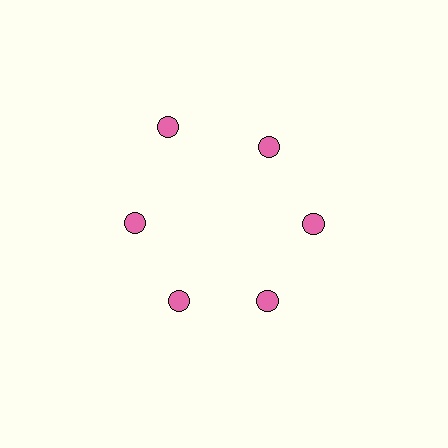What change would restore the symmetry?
The symmetry would be restored by moving it inward, back onto the ring so that all 6 circles sit at equal angles and equal distance from the center.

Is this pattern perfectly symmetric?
No. The 6 pink circles are arranged in a ring, but one element near the 11 o'clock position is pushed outward from the center, breaking the 6-fold rotational symmetry.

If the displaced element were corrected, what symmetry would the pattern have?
It would have 6-fold rotational symmetry — the pattern would map onto itself every 60 degrees.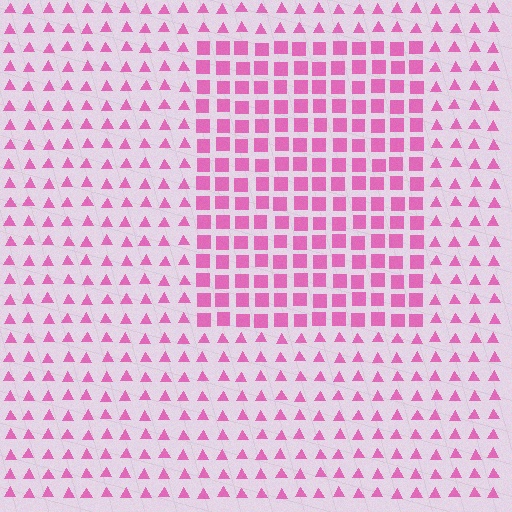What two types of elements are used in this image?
The image uses squares inside the rectangle region and triangles outside it.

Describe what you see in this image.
The image is filled with small pink elements arranged in a uniform grid. A rectangle-shaped region contains squares, while the surrounding area contains triangles. The boundary is defined purely by the change in element shape.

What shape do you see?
I see a rectangle.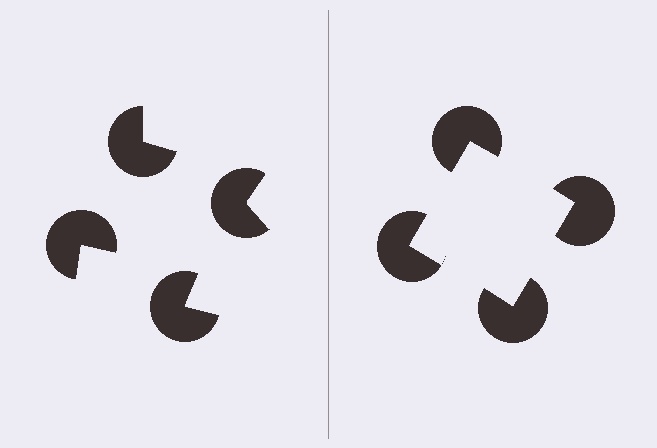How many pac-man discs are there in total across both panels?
8 — 4 on each side.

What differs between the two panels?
The pac-man discs are positioned identically on both sides; only the wedge orientations differ. On the right they align to a square; on the left they are misaligned.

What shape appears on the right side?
An illusory square.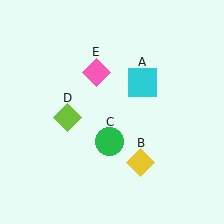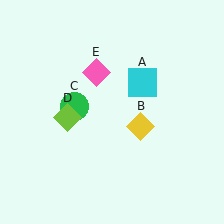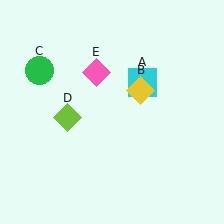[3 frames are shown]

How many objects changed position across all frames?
2 objects changed position: yellow diamond (object B), green circle (object C).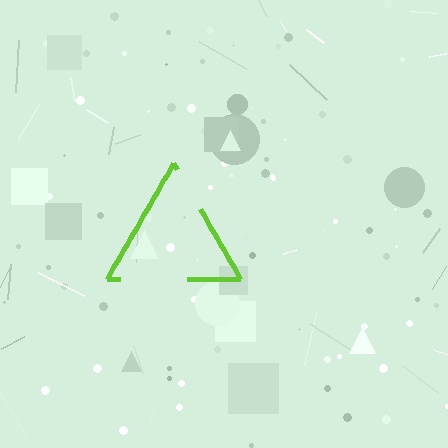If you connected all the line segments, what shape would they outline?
They would outline a triangle.